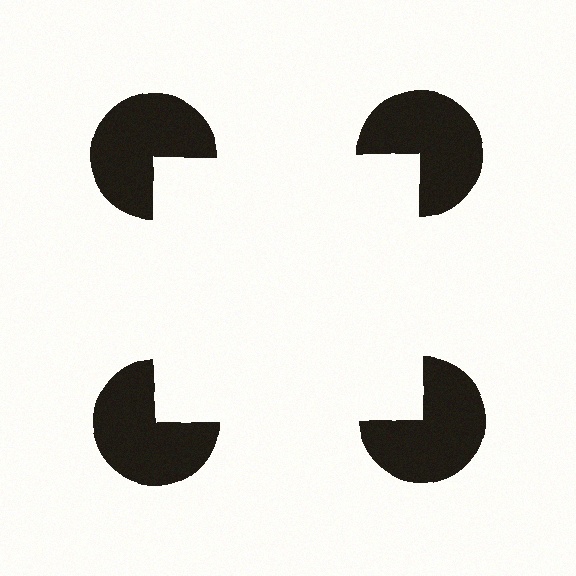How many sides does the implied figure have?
4 sides.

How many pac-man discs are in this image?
There are 4 — one at each vertex of the illusory square.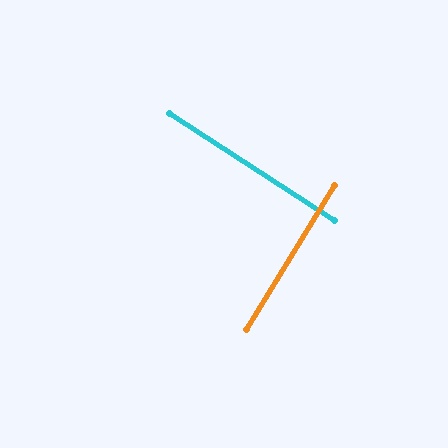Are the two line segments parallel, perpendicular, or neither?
Perpendicular — they meet at approximately 89°.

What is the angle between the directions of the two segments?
Approximately 89 degrees.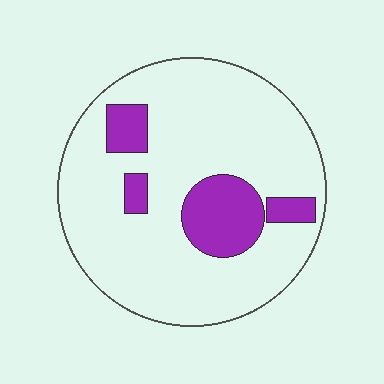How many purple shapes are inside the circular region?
4.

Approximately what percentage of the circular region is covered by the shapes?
Approximately 15%.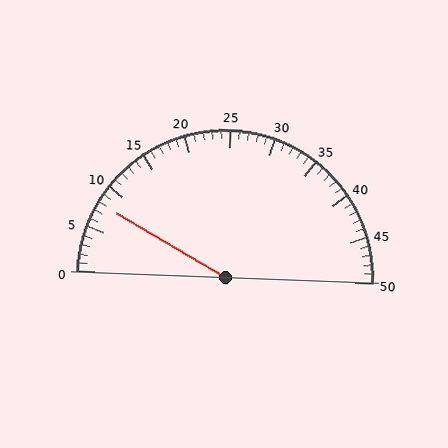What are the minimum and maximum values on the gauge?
The gauge ranges from 0 to 50.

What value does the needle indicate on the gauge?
The needle indicates approximately 8.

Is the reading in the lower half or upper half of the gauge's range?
The reading is in the lower half of the range (0 to 50).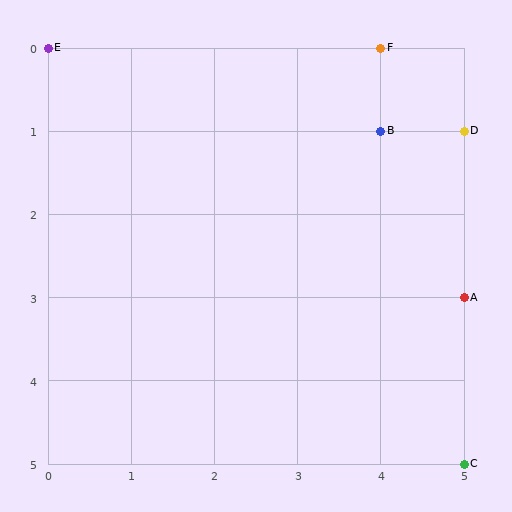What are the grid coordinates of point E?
Point E is at grid coordinates (0, 0).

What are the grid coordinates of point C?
Point C is at grid coordinates (5, 5).